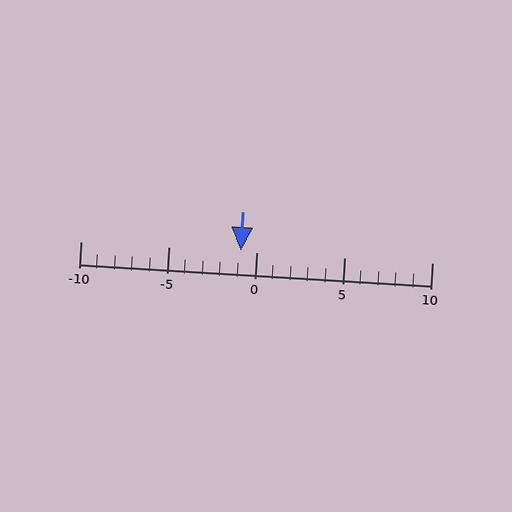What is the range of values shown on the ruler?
The ruler shows values from -10 to 10.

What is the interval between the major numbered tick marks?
The major tick marks are spaced 5 units apart.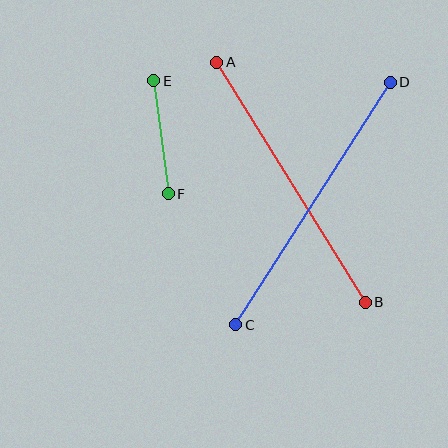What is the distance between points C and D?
The distance is approximately 288 pixels.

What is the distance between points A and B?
The distance is approximately 283 pixels.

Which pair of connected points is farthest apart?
Points C and D are farthest apart.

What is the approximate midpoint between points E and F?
The midpoint is at approximately (161, 137) pixels.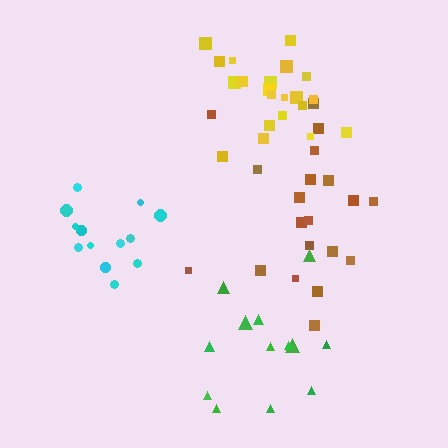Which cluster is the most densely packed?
Yellow.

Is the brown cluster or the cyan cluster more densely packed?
Cyan.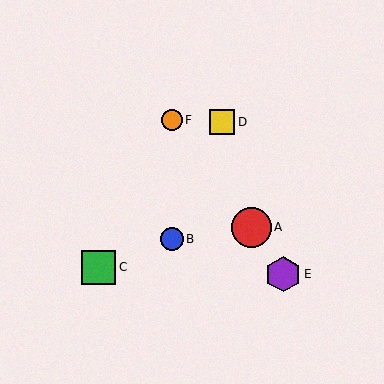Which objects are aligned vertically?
Objects B, F are aligned vertically.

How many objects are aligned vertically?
2 objects (B, F) are aligned vertically.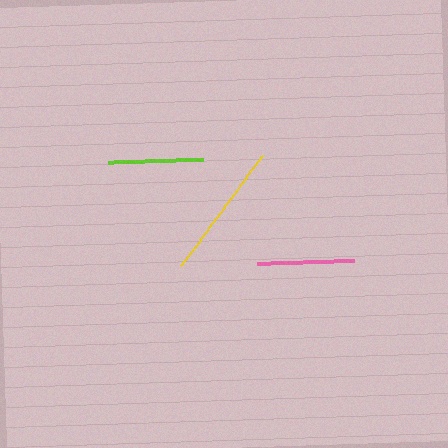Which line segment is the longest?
The yellow line is the longest at approximately 137 pixels.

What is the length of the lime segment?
The lime segment is approximately 96 pixels long.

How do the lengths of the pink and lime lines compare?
The pink and lime lines are approximately the same length.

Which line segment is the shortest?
The lime line is the shortest at approximately 96 pixels.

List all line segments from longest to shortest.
From longest to shortest: yellow, pink, lime.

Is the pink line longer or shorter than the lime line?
The pink line is longer than the lime line.